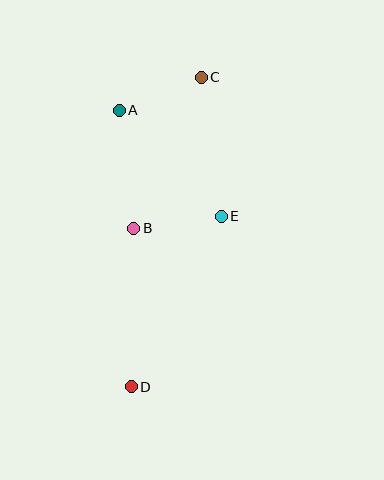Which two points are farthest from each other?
Points C and D are farthest from each other.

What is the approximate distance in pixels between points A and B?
The distance between A and B is approximately 119 pixels.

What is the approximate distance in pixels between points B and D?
The distance between B and D is approximately 158 pixels.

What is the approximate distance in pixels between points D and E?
The distance between D and E is approximately 193 pixels.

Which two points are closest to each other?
Points B and E are closest to each other.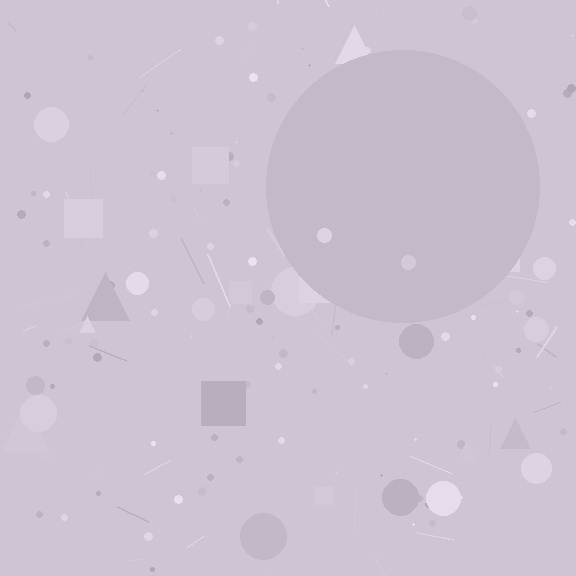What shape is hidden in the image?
A circle is hidden in the image.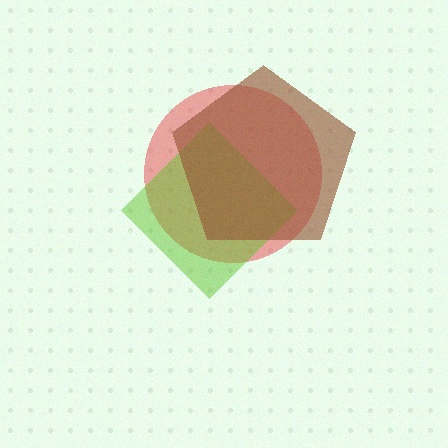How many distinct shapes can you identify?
There are 3 distinct shapes: a red circle, a lime diamond, a brown pentagon.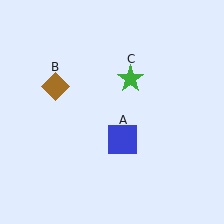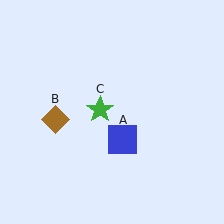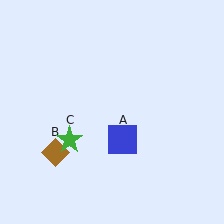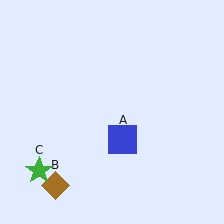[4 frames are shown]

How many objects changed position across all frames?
2 objects changed position: brown diamond (object B), green star (object C).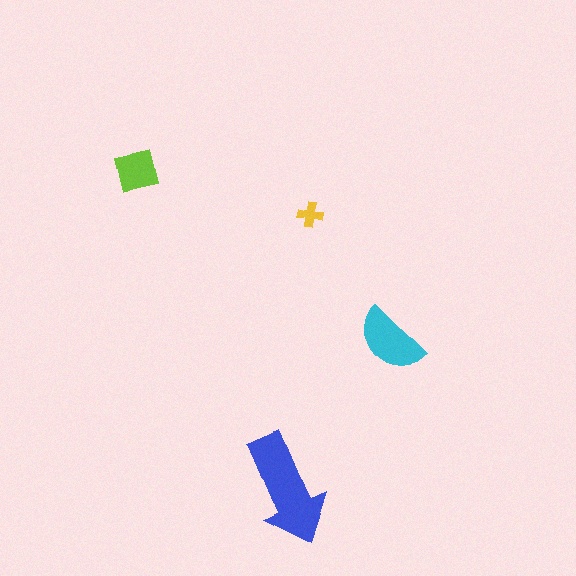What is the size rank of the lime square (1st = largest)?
3rd.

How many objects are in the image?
There are 4 objects in the image.